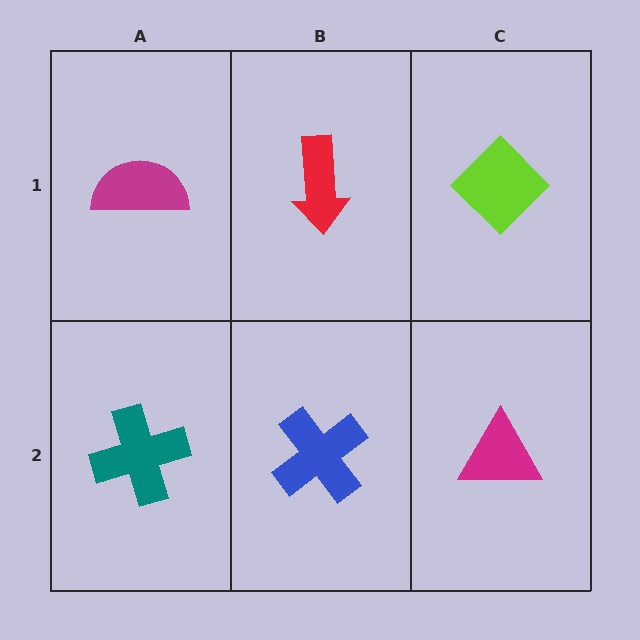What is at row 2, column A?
A teal cross.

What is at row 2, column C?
A magenta triangle.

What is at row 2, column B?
A blue cross.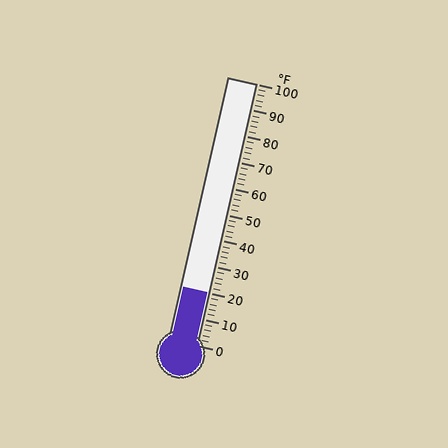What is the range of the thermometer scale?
The thermometer scale ranges from 0°F to 100°F.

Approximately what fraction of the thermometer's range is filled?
The thermometer is filled to approximately 20% of its range.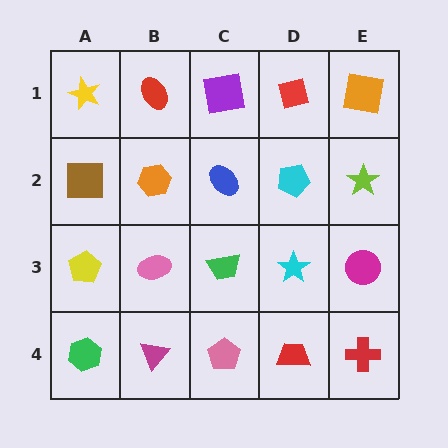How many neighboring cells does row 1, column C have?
3.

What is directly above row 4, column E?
A magenta circle.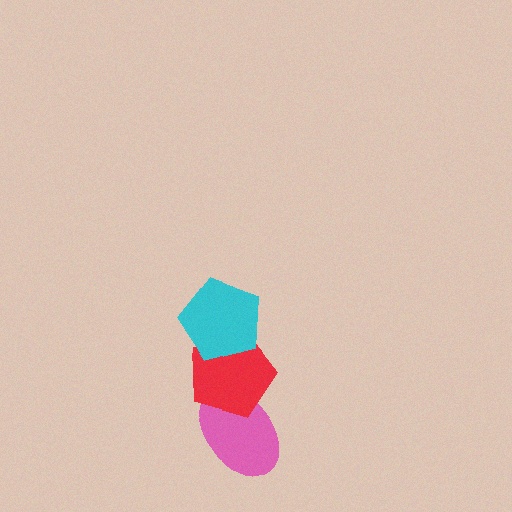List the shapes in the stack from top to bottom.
From top to bottom: the cyan pentagon, the red pentagon, the pink ellipse.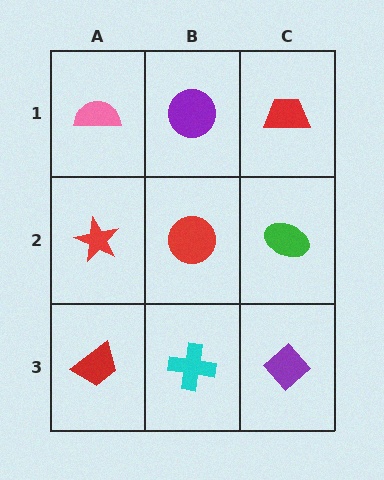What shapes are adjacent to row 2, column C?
A red trapezoid (row 1, column C), a purple diamond (row 3, column C), a red circle (row 2, column B).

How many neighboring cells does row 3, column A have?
2.